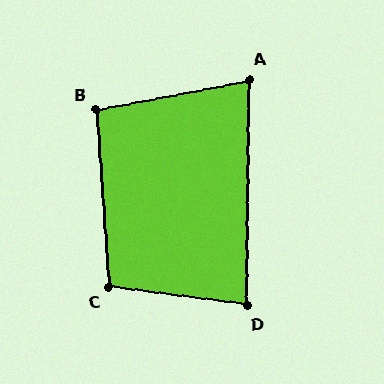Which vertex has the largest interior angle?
C, at approximately 102 degrees.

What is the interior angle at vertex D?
Approximately 83 degrees (acute).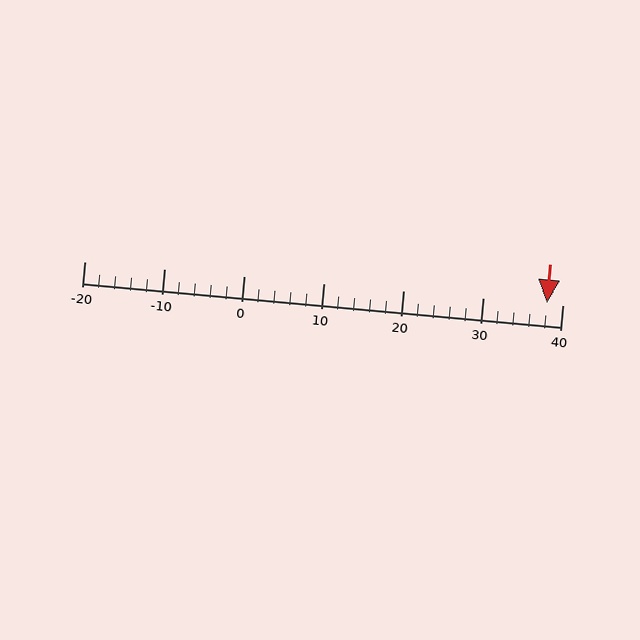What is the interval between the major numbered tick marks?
The major tick marks are spaced 10 units apart.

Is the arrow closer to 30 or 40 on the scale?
The arrow is closer to 40.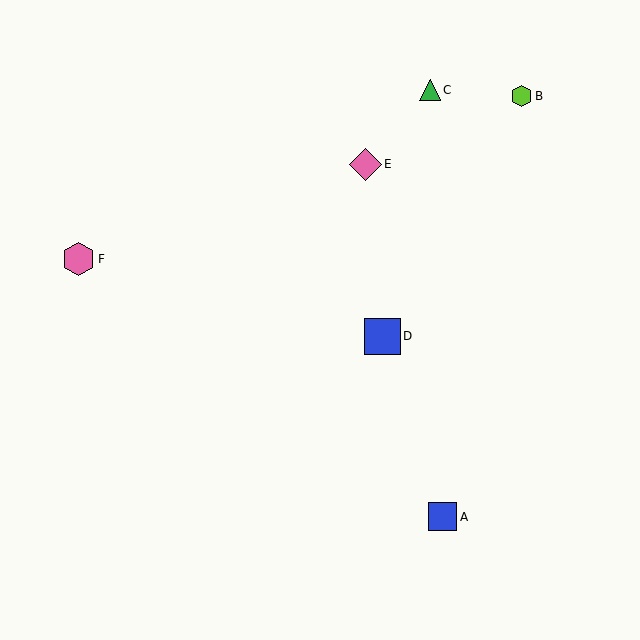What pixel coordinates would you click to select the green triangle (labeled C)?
Click at (430, 90) to select the green triangle C.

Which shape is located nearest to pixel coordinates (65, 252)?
The pink hexagon (labeled F) at (78, 259) is nearest to that location.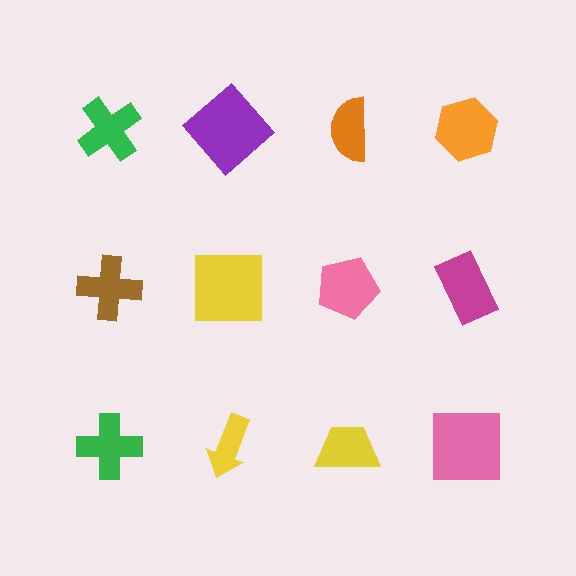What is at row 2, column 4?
A magenta rectangle.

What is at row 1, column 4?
An orange hexagon.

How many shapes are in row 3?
4 shapes.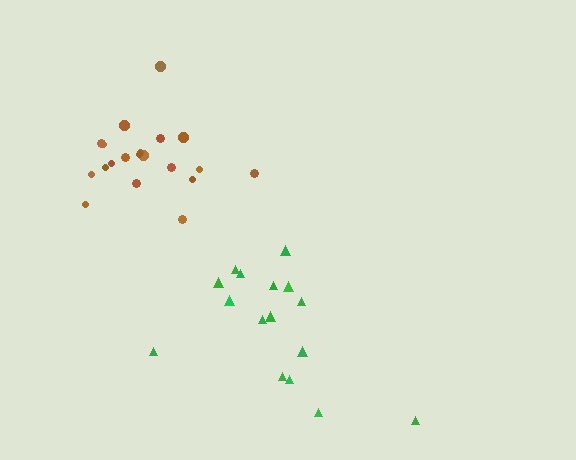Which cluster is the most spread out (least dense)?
Green.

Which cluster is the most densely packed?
Brown.